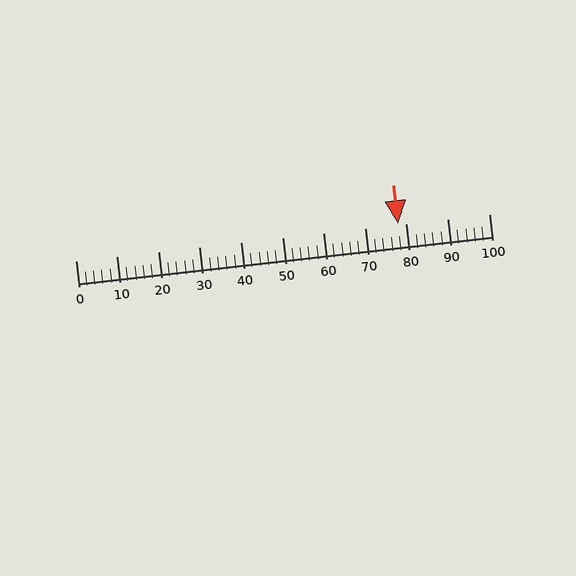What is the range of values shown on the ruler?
The ruler shows values from 0 to 100.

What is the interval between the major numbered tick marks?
The major tick marks are spaced 10 units apart.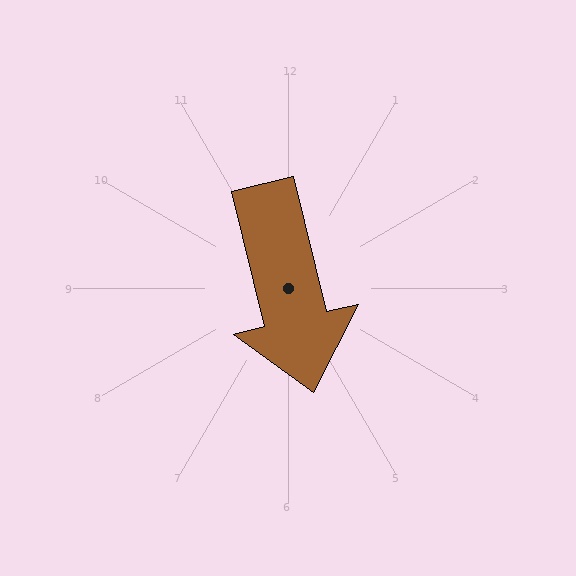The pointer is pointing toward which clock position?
Roughly 6 o'clock.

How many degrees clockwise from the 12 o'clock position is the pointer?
Approximately 166 degrees.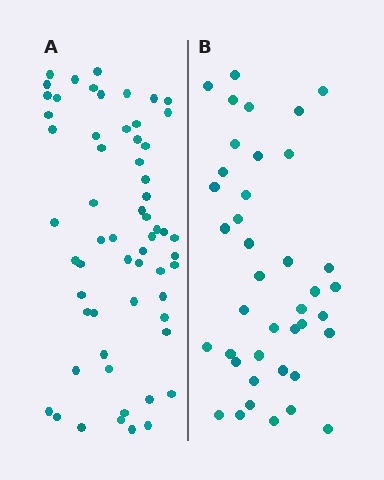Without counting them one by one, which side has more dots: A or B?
Region A (the left region) has more dots.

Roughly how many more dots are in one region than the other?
Region A has approximately 20 more dots than region B.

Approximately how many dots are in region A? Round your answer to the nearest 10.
About 60 dots.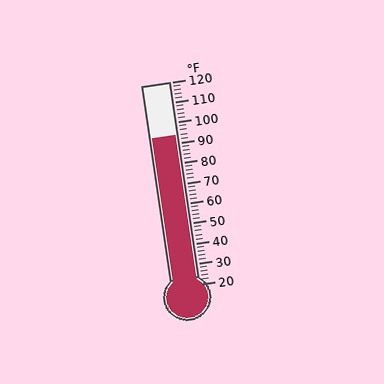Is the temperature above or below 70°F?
The temperature is above 70°F.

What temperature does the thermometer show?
The thermometer shows approximately 94°F.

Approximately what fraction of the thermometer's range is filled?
The thermometer is filled to approximately 75% of its range.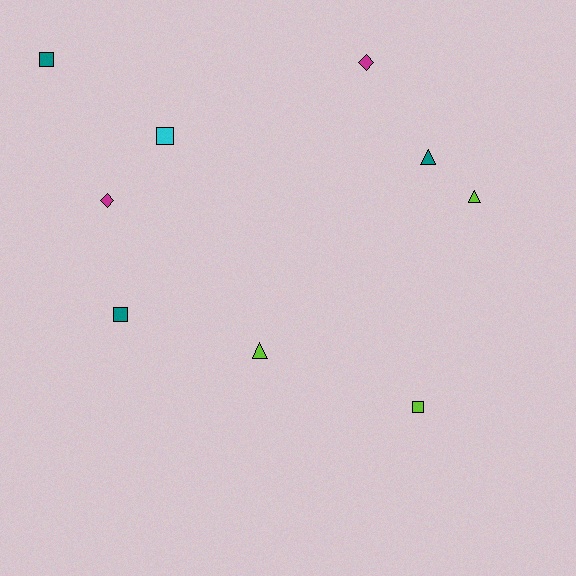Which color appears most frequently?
Teal, with 3 objects.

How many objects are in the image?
There are 9 objects.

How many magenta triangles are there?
There are no magenta triangles.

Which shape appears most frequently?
Square, with 4 objects.